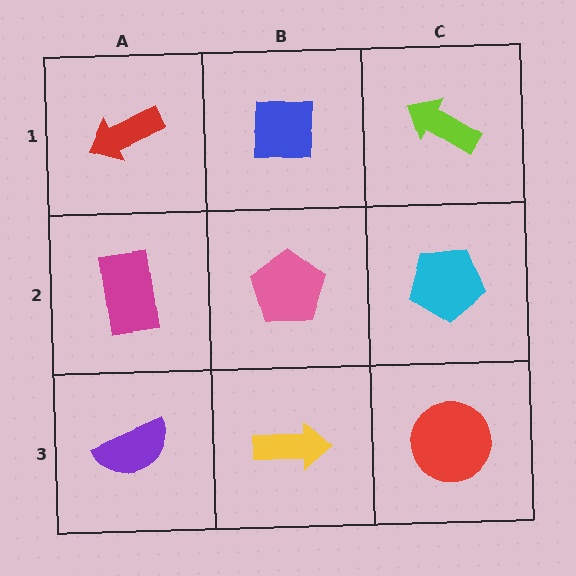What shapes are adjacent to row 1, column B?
A pink pentagon (row 2, column B), a red arrow (row 1, column A), a lime arrow (row 1, column C).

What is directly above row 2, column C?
A lime arrow.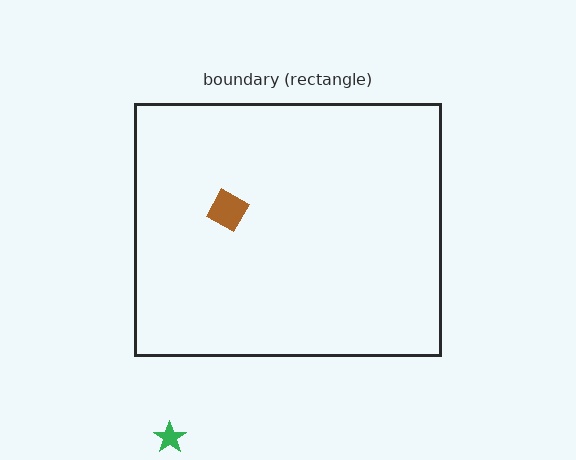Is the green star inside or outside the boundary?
Outside.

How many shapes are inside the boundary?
1 inside, 1 outside.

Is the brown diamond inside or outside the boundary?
Inside.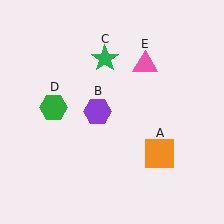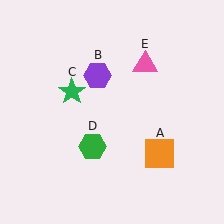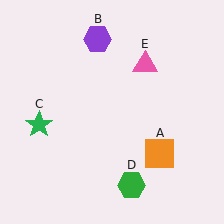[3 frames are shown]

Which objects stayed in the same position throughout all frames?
Orange square (object A) and pink triangle (object E) remained stationary.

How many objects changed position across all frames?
3 objects changed position: purple hexagon (object B), green star (object C), green hexagon (object D).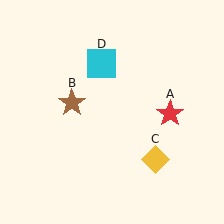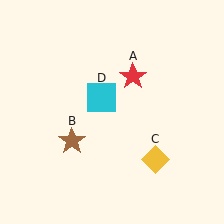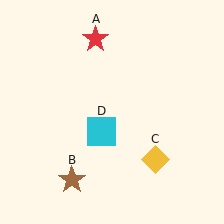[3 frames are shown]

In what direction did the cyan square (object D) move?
The cyan square (object D) moved down.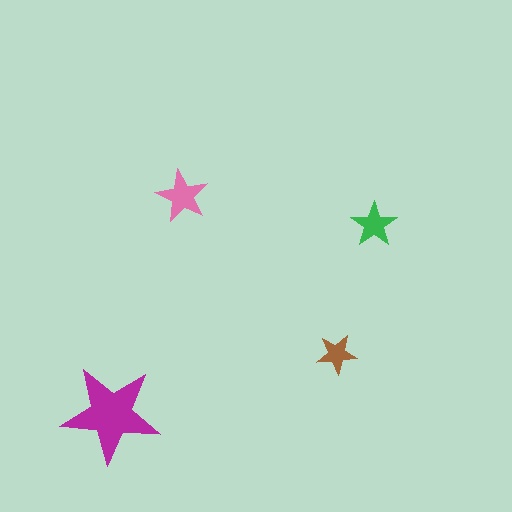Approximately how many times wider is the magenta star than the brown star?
About 2.5 times wider.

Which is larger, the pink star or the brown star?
The pink one.